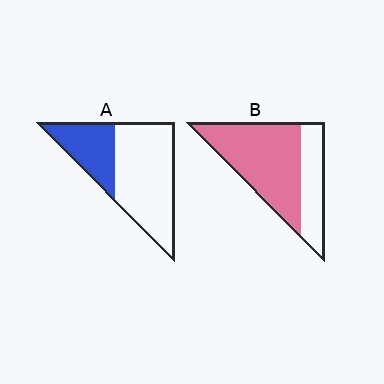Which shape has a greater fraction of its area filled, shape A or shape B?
Shape B.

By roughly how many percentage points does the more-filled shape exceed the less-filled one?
By roughly 35 percentage points (B over A).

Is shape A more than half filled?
No.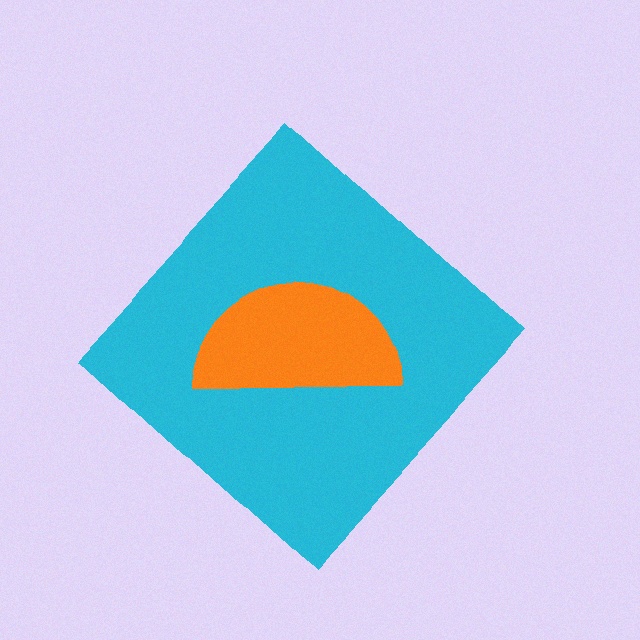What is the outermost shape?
The cyan diamond.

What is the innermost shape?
The orange semicircle.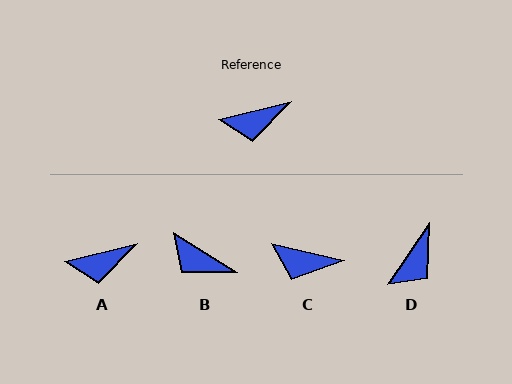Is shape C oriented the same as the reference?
No, it is off by about 27 degrees.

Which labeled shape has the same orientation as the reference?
A.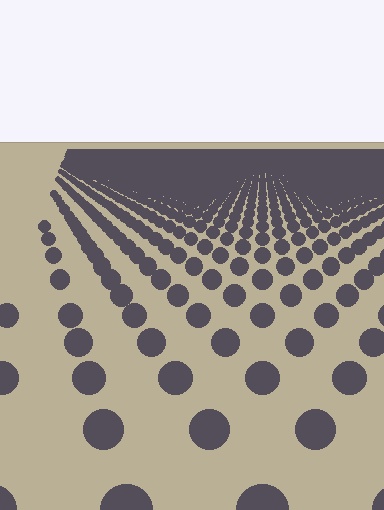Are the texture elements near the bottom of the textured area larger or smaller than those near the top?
Larger. Near the bottom, elements are closer to the viewer and appear at a bigger on-screen size.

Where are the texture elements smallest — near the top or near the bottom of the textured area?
Near the top.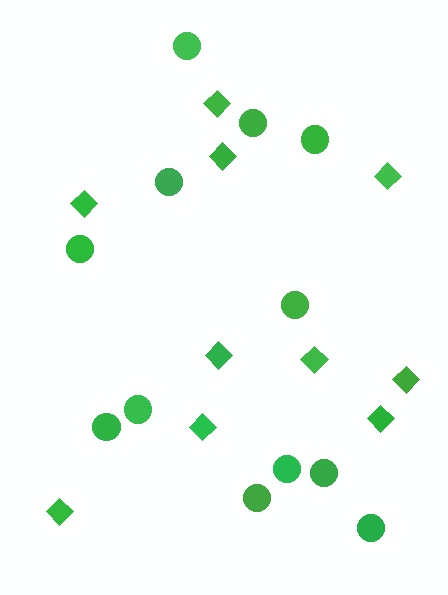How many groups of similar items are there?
There are 2 groups: one group of circles (12) and one group of diamonds (10).